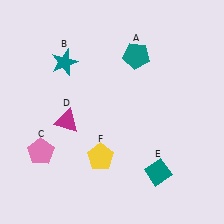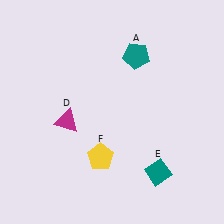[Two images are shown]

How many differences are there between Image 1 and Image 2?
There are 2 differences between the two images.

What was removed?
The teal star (B), the pink pentagon (C) were removed in Image 2.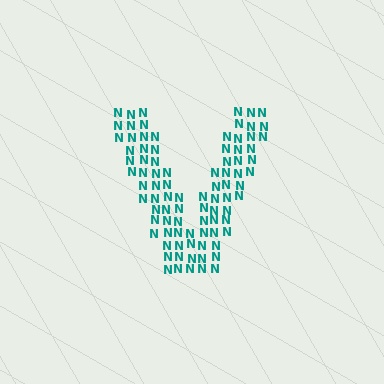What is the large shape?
The large shape is the letter V.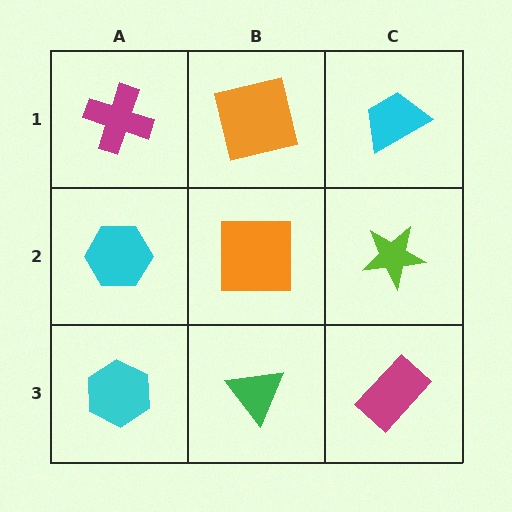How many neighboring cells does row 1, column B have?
3.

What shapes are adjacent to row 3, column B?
An orange square (row 2, column B), a cyan hexagon (row 3, column A), a magenta rectangle (row 3, column C).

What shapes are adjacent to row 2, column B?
An orange square (row 1, column B), a green triangle (row 3, column B), a cyan hexagon (row 2, column A), a lime star (row 2, column C).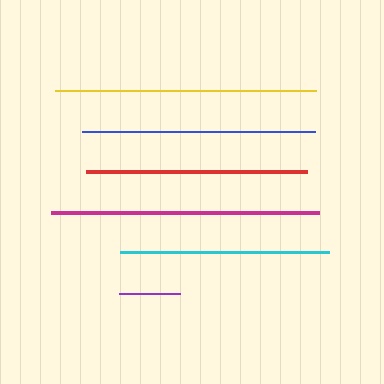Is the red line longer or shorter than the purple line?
The red line is longer than the purple line.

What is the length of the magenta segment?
The magenta segment is approximately 268 pixels long.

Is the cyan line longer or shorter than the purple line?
The cyan line is longer than the purple line.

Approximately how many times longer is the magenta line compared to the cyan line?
The magenta line is approximately 1.3 times the length of the cyan line.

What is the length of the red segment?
The red segment is approximately 221 pixels long.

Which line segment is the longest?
The magenta line is the longest at approximately 268 pixels.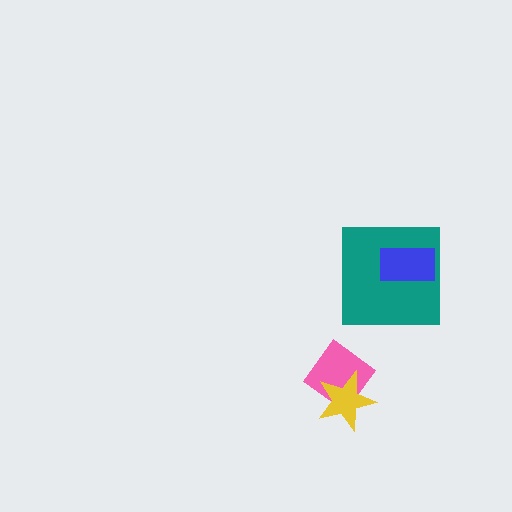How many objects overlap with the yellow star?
1 object overlaps with the yellow star.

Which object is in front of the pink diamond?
The yellow star is in front of the pink diamond.